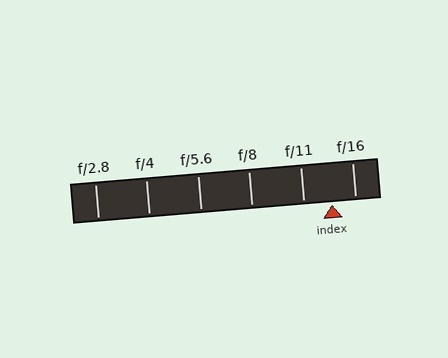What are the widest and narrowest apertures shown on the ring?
The widest aperture shown is f/2.8 and the narrowest is f/16.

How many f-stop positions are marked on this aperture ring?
There are 6 f-stop positions marked.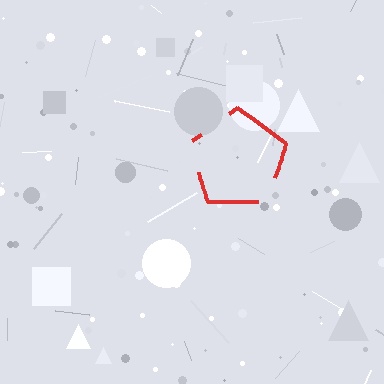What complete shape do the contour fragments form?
The contour fragments form a pentagon.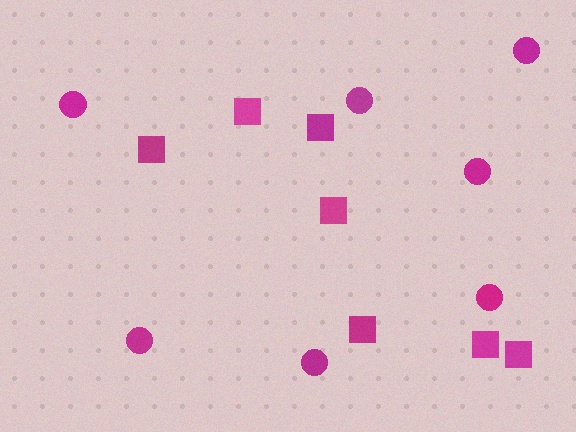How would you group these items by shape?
There are 2 groups: one group of squares (7) and one group of circles (7).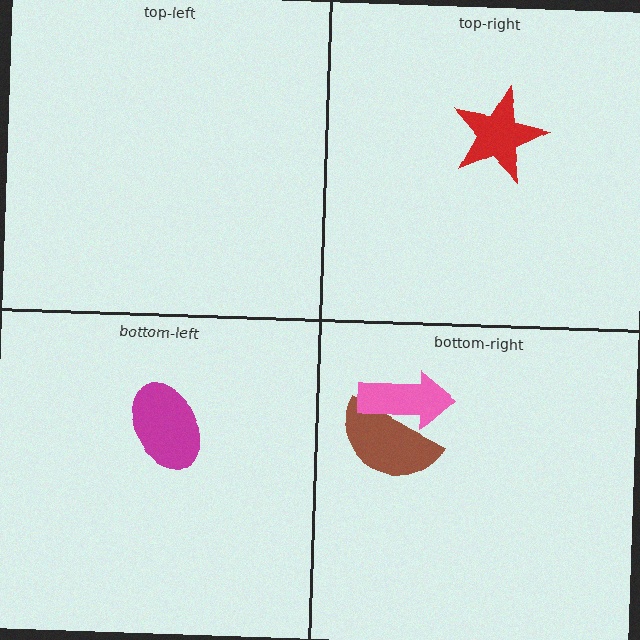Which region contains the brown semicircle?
The bottom-right region.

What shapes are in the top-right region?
The red star.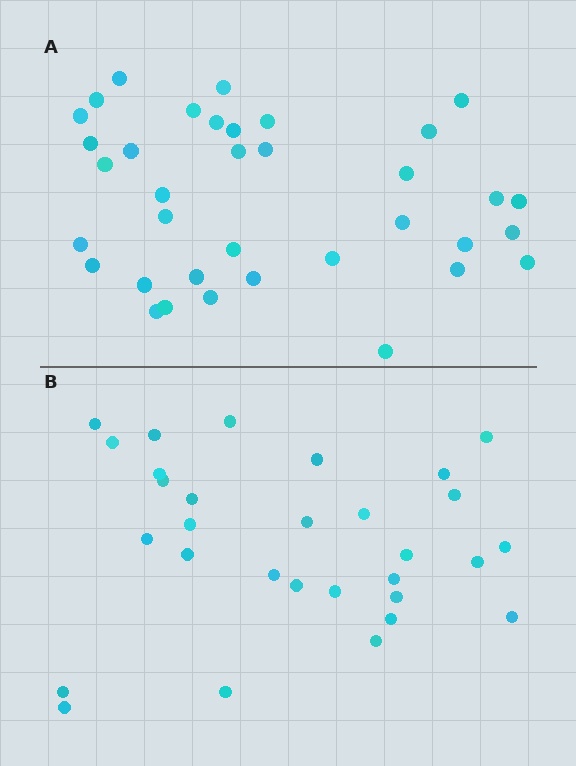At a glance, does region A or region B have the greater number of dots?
Region A (the top region) has more dots.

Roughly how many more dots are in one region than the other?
Region A has about 6 more dots than region B.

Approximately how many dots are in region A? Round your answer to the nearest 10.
About 40 dots. (The exact count is 36, which rounds to 40.)